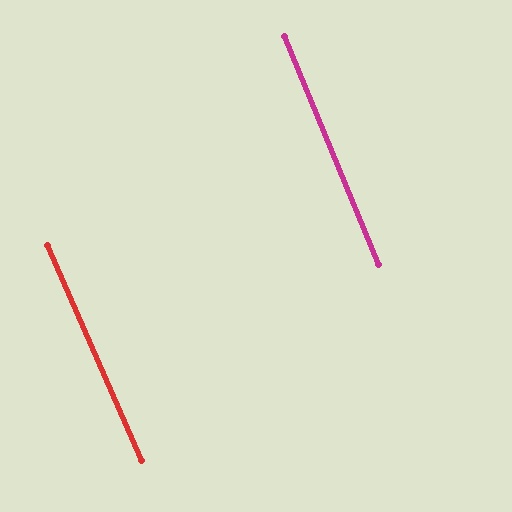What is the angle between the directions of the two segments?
Approximately 1 degree.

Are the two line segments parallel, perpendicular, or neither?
Parallel — their directions differ by only 1.1°.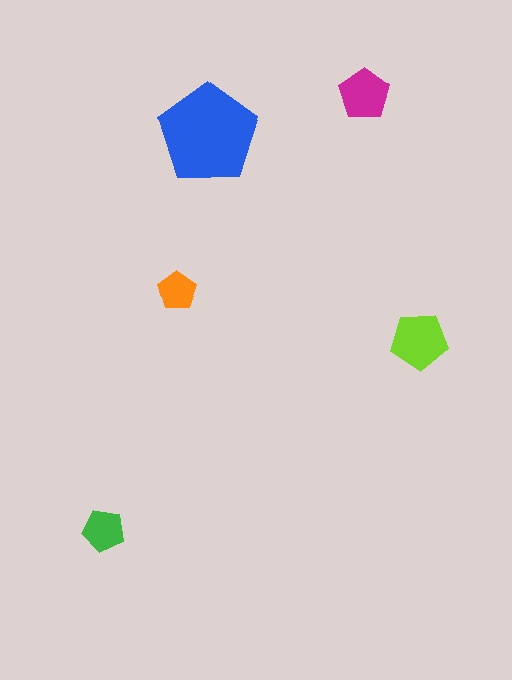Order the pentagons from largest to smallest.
the blue one, the lime one, the magenta one, the green one, the orange one.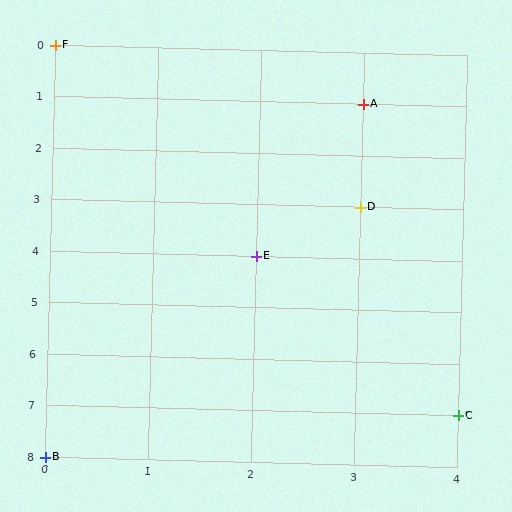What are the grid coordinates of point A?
Point A is at grid coordinates (3, 1).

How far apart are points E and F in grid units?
Points E and F are 2 columns and 4 rows apart (about 4.5 grid units diagonally).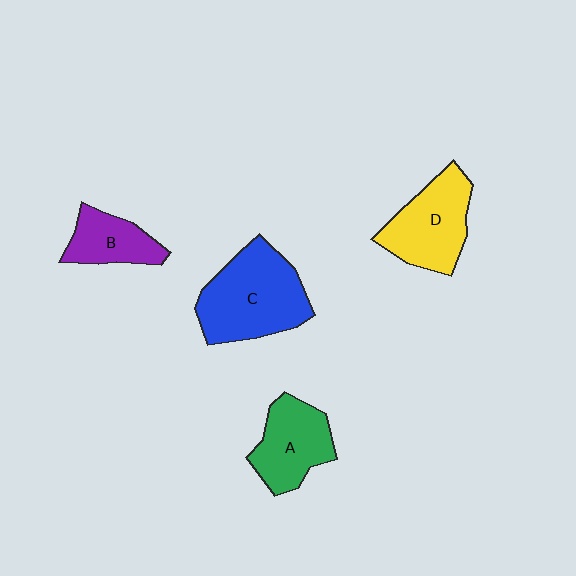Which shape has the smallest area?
Shape B (purple).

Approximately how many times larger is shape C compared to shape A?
Approximately 1.5 times.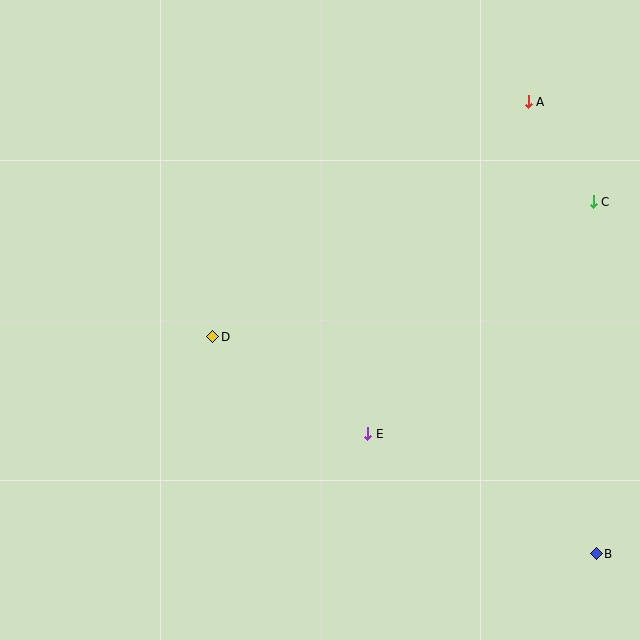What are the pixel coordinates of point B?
Point B is at (596, 554).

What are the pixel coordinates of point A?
Point A is at (528, 102).